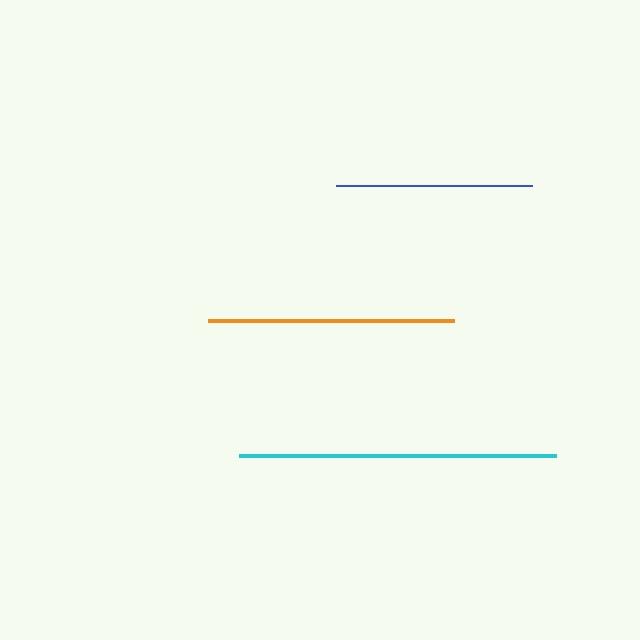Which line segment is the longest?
The cyan line is the longest at approximately 316 pixels.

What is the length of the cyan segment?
The cyan segment is approximately 316 pixels long.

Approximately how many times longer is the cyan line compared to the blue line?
The cyan line is approximately 1.6 times the length of the blue line.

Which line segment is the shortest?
The blue line is the shortest at approximately 195 pixels.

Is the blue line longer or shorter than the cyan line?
The cyan line is longer than the blue line.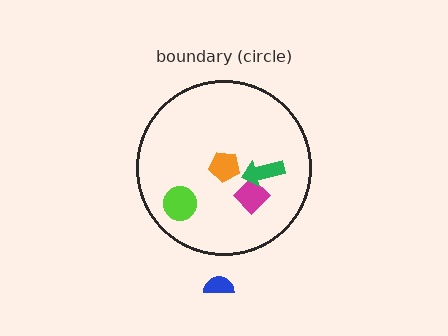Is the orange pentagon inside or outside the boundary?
Inside.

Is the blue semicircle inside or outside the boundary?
Outside.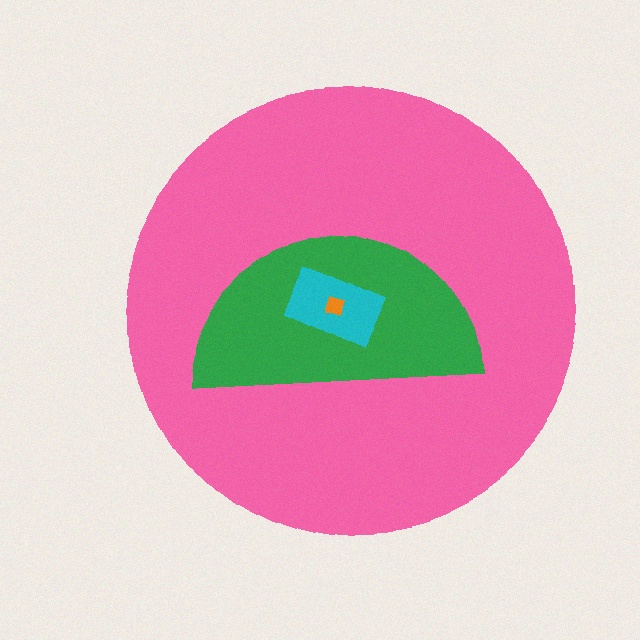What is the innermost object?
The orange diamond.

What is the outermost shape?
The pink circle.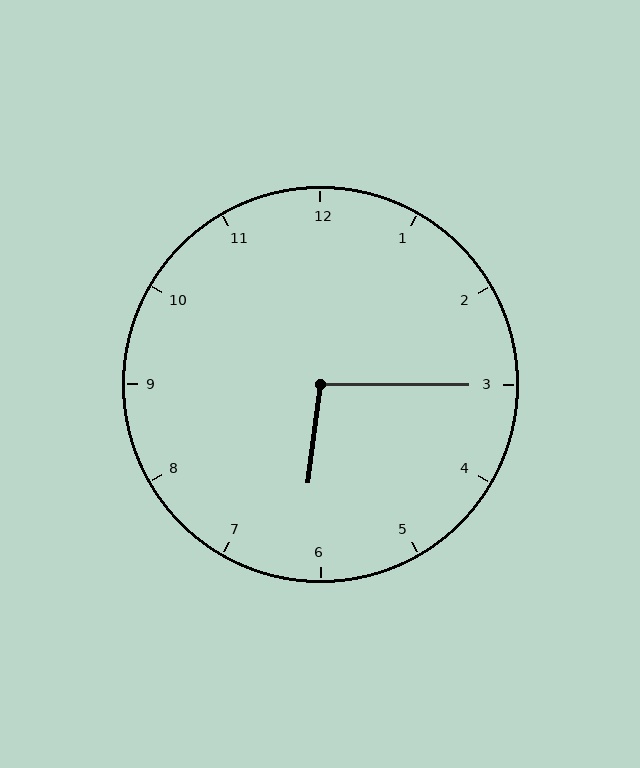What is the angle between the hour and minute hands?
Approximately 98 degrees.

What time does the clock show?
6:15.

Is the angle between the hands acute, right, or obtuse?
It is obtuse.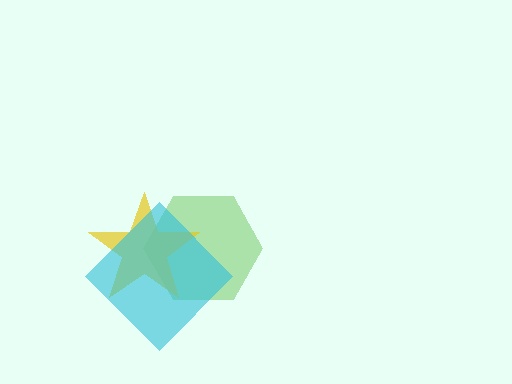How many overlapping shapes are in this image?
There are 3 overlapping shapes in the image.